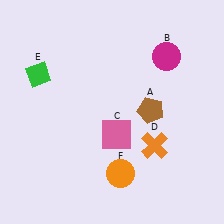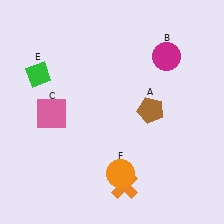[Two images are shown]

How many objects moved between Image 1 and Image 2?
2 objects moved between the two images.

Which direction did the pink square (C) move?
The pink square (C) moved left.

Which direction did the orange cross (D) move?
The orange cross (D) moved down.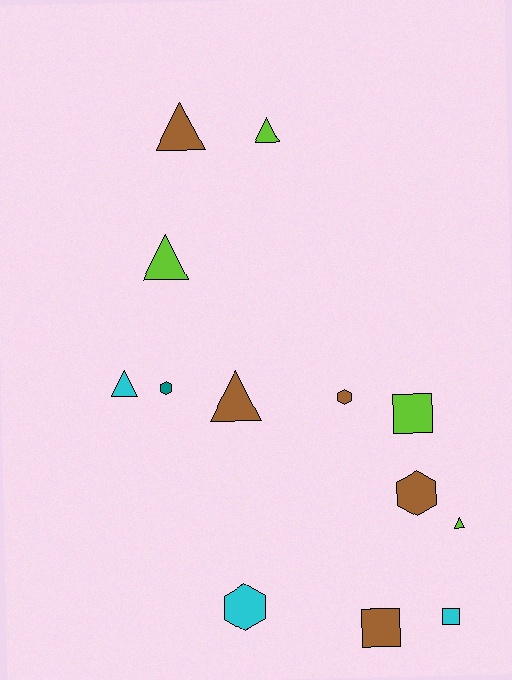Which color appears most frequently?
Brown, with 5 objects.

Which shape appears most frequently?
Triangle, with 6 objects.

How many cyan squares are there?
There is 1 cyan square.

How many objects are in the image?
There are 13 objects.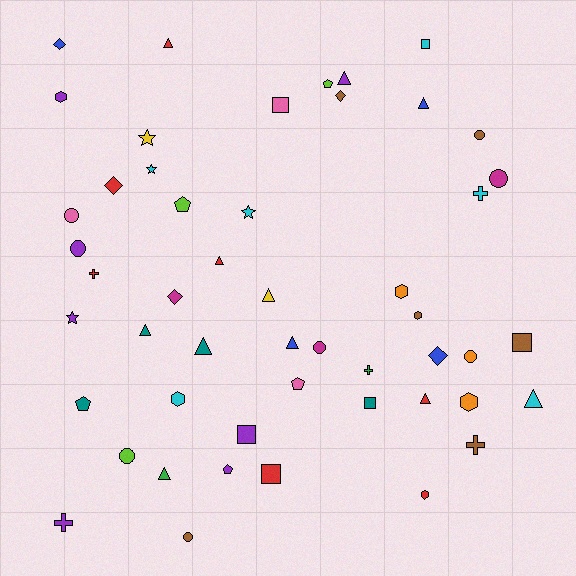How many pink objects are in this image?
There are 3 pink objects.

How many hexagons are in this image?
There are 6 hexagons.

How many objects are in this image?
There are 50 objects.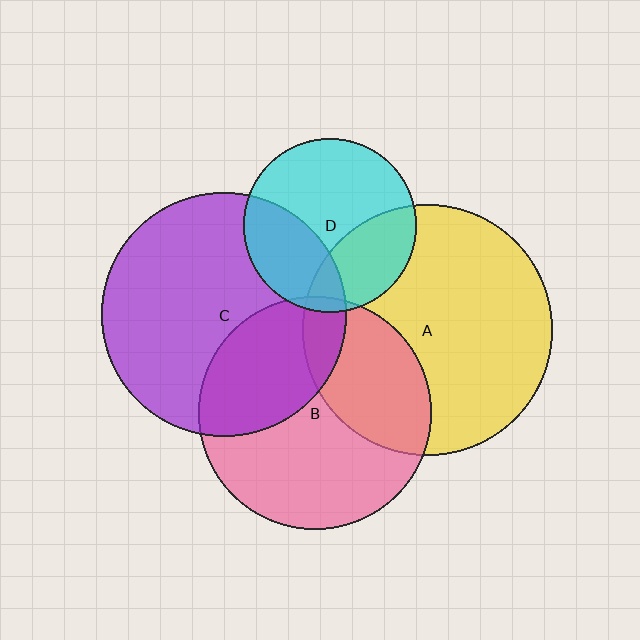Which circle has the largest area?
Circle A (yellow).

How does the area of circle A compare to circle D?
Approximately 2.1 times.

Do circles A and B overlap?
Yes.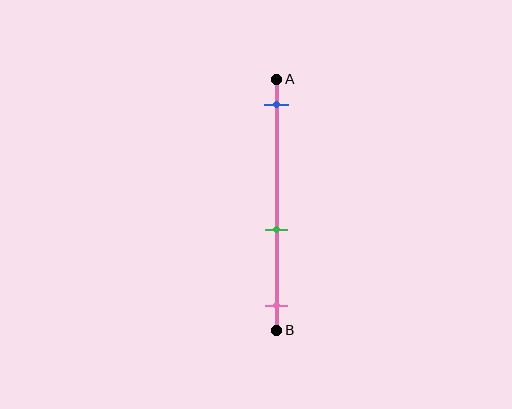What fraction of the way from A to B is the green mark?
The green mark is approximately 60% (0.6) of the way from A to B.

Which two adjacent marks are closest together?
The green and pink marks are the closest adjacent pair.